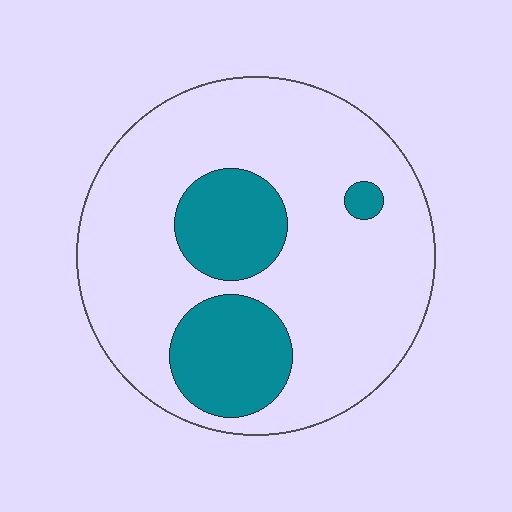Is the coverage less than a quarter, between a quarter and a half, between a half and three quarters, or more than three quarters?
Less than a quarter.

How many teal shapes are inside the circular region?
3.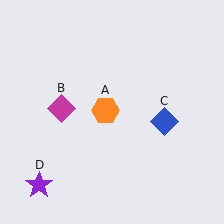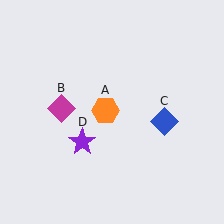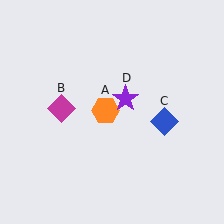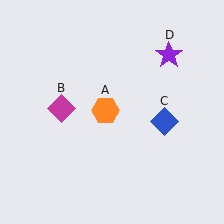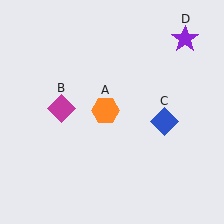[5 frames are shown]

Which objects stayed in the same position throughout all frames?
Orange hexagon (object A) and magenta diamond (object B) and blue diamond (object C) remained stationary.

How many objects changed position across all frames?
1 object changed position: purple star (object D).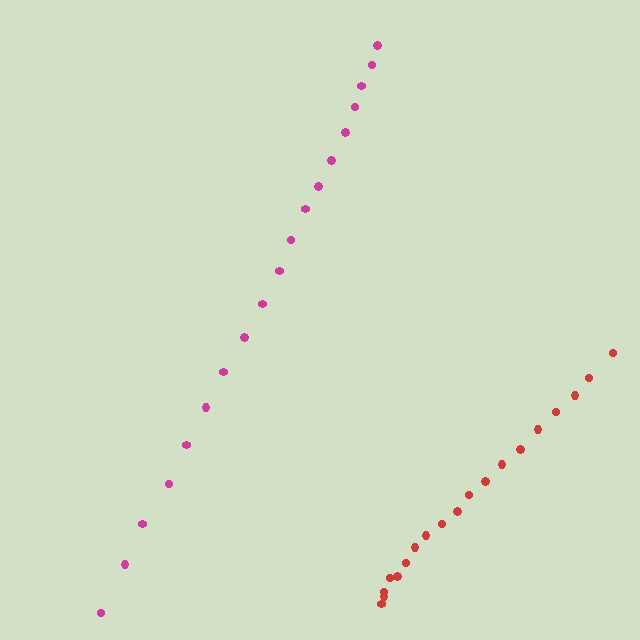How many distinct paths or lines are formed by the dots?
There are 2 distinct paths.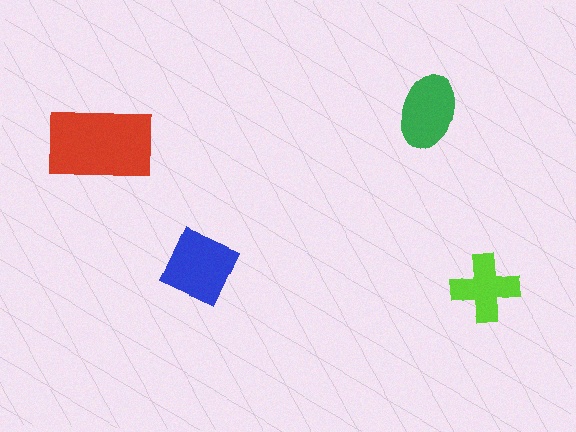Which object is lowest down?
The lime cross is bottommost.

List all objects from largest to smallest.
The red rectangle, the blue diamond, the green ellipse, the lime cross.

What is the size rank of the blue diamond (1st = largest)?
2nd.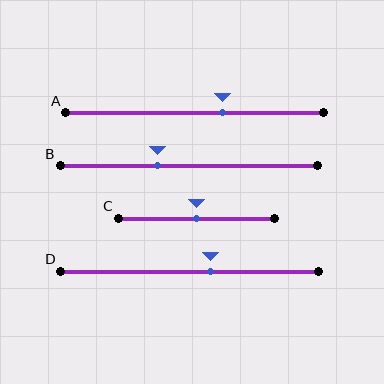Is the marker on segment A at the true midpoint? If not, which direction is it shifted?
No, the marker on segment A is shifted to the right by about 11% of the segment length.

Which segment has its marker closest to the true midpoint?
Segment C has its marker closest to the true midpoint.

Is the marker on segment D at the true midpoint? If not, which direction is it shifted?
No, the marker on segment D is shifted to the right by about 8% of the segment length.